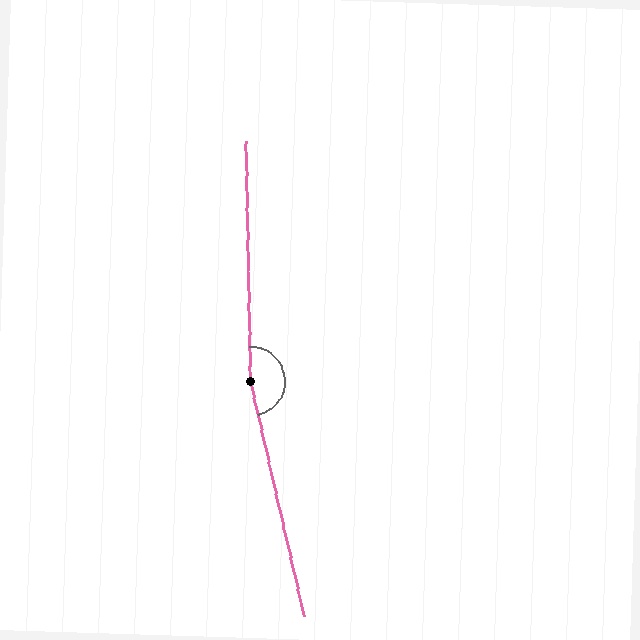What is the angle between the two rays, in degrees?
Approximately 168 degrees.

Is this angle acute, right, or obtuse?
It is obtuse.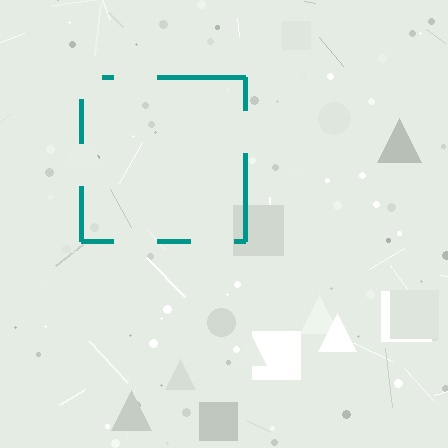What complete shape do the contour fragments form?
The contour fragments form a square.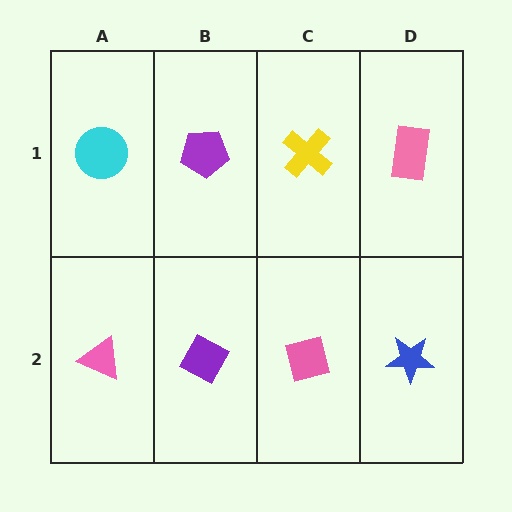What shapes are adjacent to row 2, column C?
A yellow cross (row 1, column C), a purple diamond (row 2, column B), a blue star (row 2, column D).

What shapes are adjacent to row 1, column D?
A blue star (row 2, column D), a yellow cross (row 1, column C).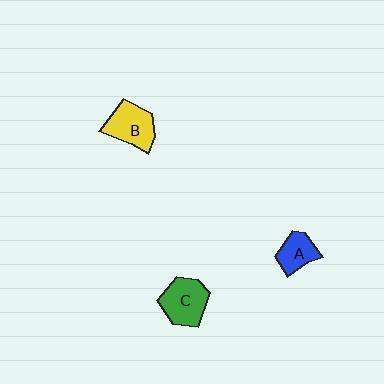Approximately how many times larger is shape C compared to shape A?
Approximately 1.5 times.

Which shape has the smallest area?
Shape A (blue).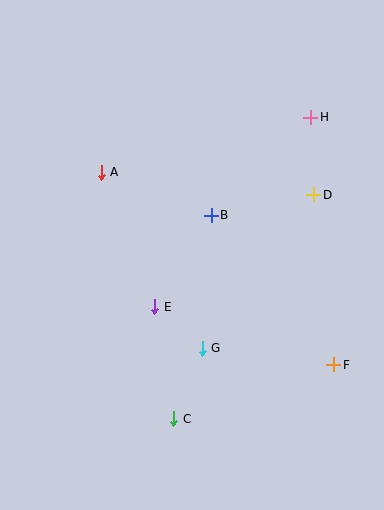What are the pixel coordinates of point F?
Point F is at (334, 365).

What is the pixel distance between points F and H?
The distance between F and H is 249 pixels.